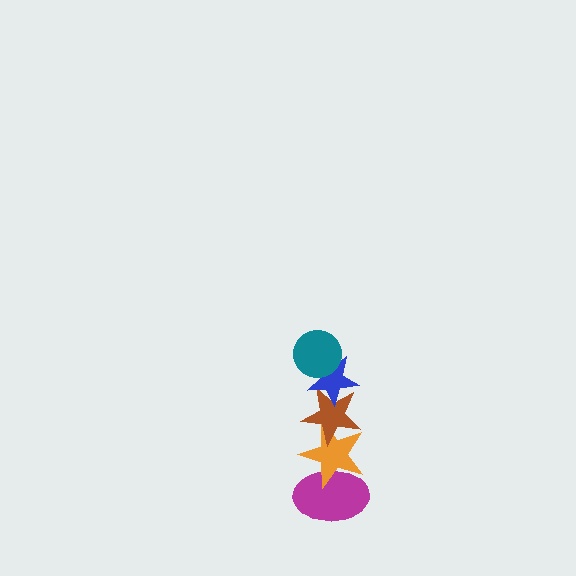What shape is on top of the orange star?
The brown star is on top of the orange star.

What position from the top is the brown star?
The brown star is 3rd from the top.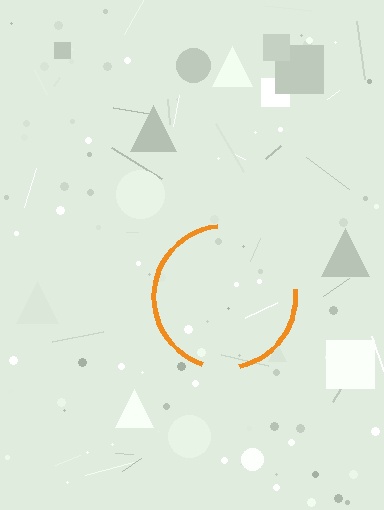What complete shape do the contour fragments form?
The contour fragments form a circle.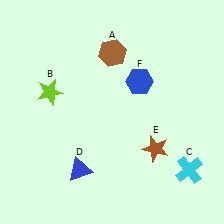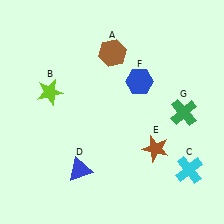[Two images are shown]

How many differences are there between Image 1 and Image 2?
There is 1 difference between the two images.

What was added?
A green cross (G) was added in Image 2.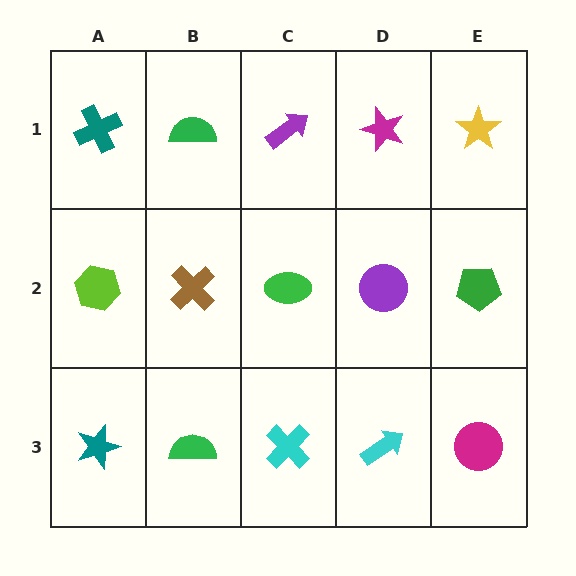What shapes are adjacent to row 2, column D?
A magenta star (row 1, column D), a cyan arrow (row 3, column D), a green ellipse (row 2, column C), a green pentagon (row 2, column E).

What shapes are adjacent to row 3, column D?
A purple circle (row 2, column D), a cyan cross (row 3, column C), a magenta circle (row 3, column E).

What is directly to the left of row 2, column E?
A purple circle.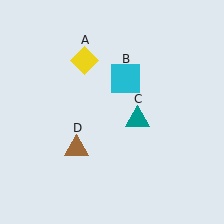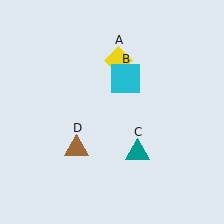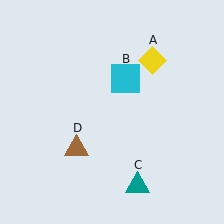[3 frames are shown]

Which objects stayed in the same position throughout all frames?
Cyan square (object B) and brown triangle (object D) remained stationary.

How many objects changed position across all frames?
2 objects changed position: yellow diamond (object A), teal triangle (object C).